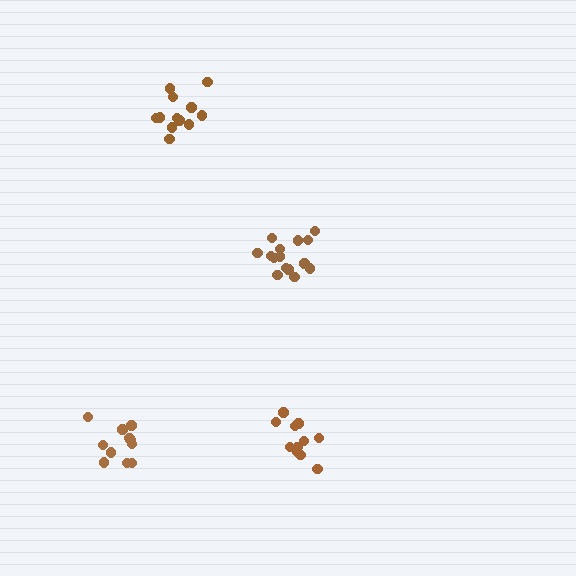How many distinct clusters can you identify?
There are 4 distinct clusters.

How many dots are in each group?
Group 1: 13 dots, Group 2: 11 dots, Group 3: 15 dots, Group 4: 11 dots (50 total).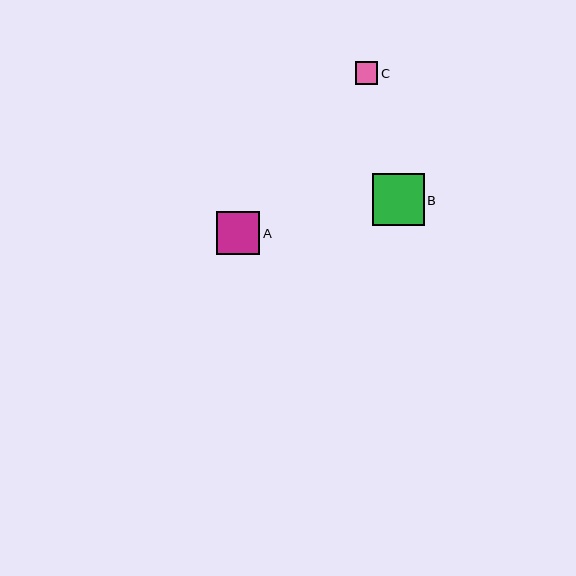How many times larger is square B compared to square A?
Square B is approximately 1.2 times the size of square A.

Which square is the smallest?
Square C is the smallest with a size of approximately 22 pixels.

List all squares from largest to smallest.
From largest to smallest: B, A, C.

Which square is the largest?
Square B is the largest with a size of approximately 52 pixels.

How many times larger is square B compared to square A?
Square B is approximately 1.2 times the size of square A.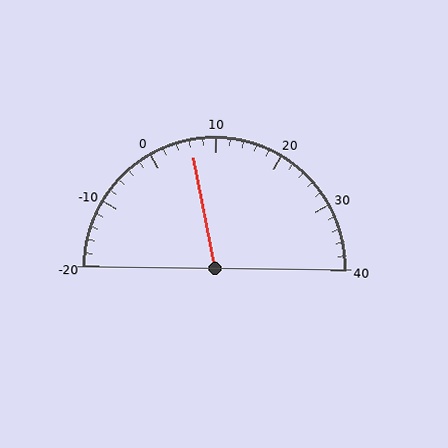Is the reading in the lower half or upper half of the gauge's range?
The reading is in the lower half of the range (-20 to 40).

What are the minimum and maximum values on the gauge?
The gauge ranges from -20 to 40.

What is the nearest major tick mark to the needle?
The nearest major tick mark is 10.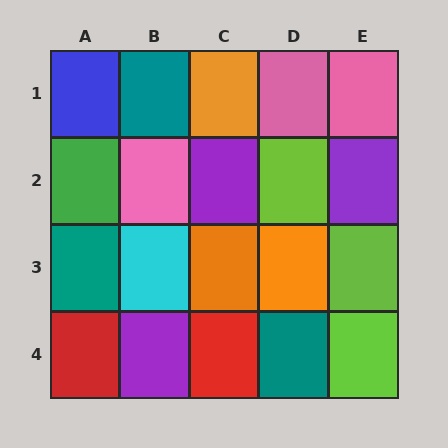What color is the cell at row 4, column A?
Red.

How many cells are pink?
3 cells are pink.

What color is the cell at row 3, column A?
Teal.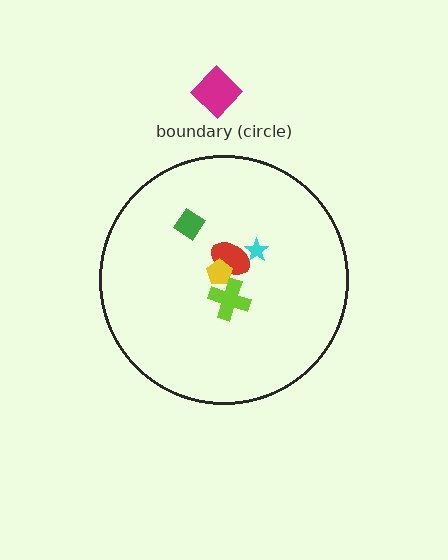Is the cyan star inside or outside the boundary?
Inside.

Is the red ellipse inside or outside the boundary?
Inside.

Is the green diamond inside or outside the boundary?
Inside.